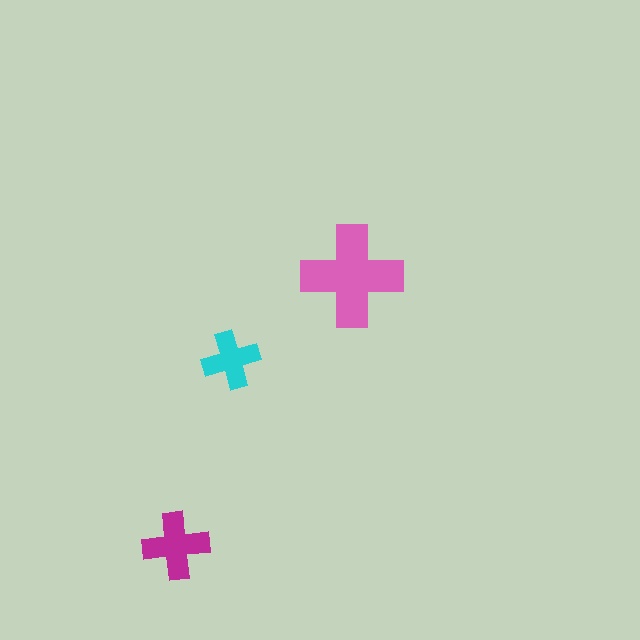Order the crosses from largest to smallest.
the pink one, the magenta one, the cyan one.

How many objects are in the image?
There are 3 objects in the image.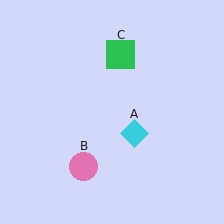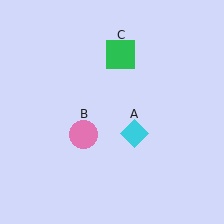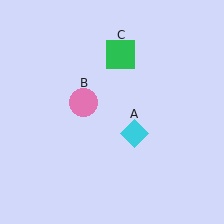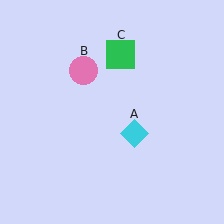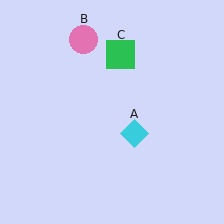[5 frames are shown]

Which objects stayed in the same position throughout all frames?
Cyan diamond (object A) and green square (object C) remained stationary.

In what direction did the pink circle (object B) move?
The pink circle (object B) moved up.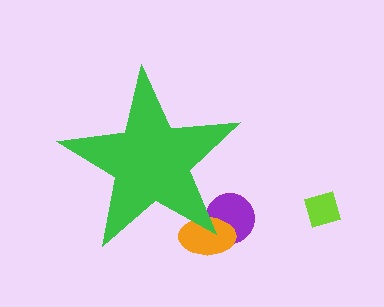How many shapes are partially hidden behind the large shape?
2 shapes are partially hidden.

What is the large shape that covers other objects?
A green star.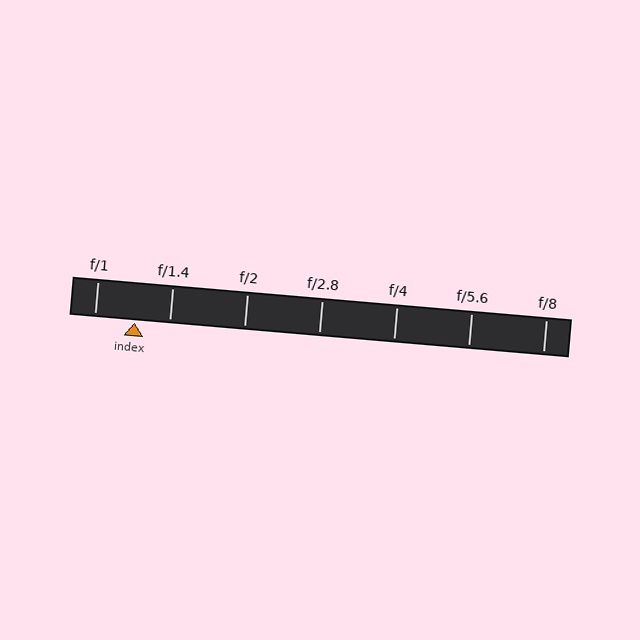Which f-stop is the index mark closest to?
The index mark is closest to f/1.4.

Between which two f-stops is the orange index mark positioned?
The index mark is between f/1 and f/1.4.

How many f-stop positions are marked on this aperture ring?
There are 7 f-stop positions marked.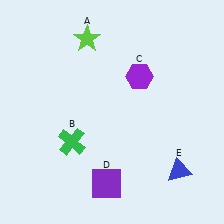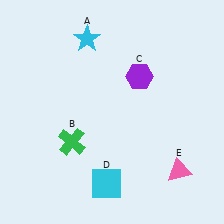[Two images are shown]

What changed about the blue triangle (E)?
In Image 1, E is blue. In Image 2, it changed to pink.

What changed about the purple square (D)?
In Image 1, D is purple. In Image 2, it changed to cyan.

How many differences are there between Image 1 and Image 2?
There are 3 differences between the two images.